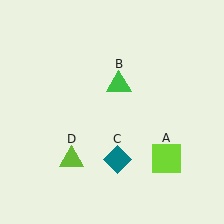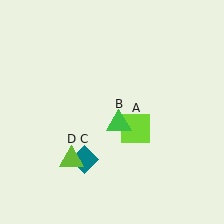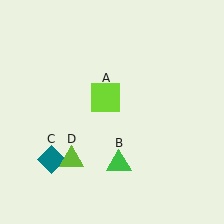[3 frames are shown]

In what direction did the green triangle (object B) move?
The green triangle (object B) moved down.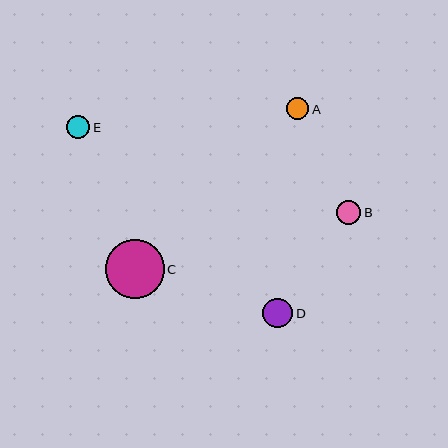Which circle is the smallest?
Circle A is the smallest with a size of approximately 22 pixels.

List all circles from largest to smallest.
From largest to smallest: C, D, B, E, A.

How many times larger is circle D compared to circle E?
Circle D is approximately 1.3 times the size of circle E.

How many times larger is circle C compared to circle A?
Circle C is approximately 2.7 times the size of circle A.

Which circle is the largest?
Circle C is the largest with a size of approximately 59 pixels.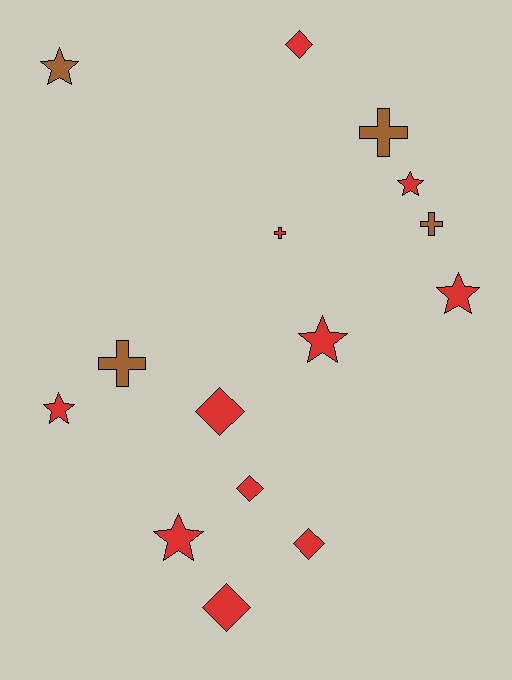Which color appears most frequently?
Red, with 11 objects.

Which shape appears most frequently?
Star, with 6 objects.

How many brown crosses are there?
There are 3 brown crosses.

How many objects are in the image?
There are 15 objects.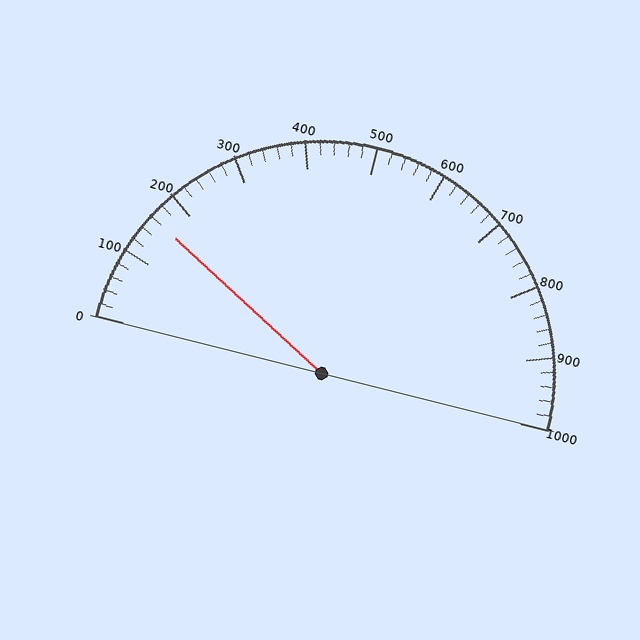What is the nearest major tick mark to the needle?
The nearest major tick mark is 200.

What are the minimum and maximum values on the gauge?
The gauge ranges from 0 to 1000.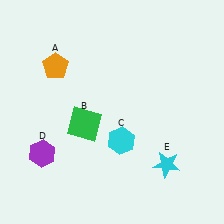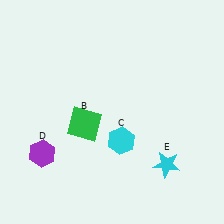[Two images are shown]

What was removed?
The orange pentagon (A) was removed in Image 2.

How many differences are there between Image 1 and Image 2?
There is 1 difference between the two images.